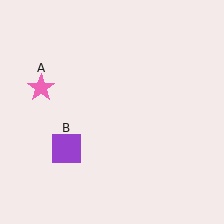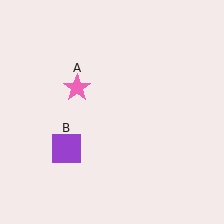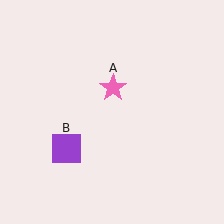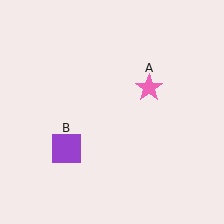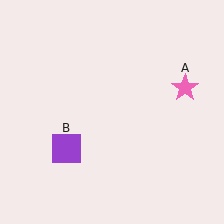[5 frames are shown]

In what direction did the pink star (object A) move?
The pink star (object A) moved right.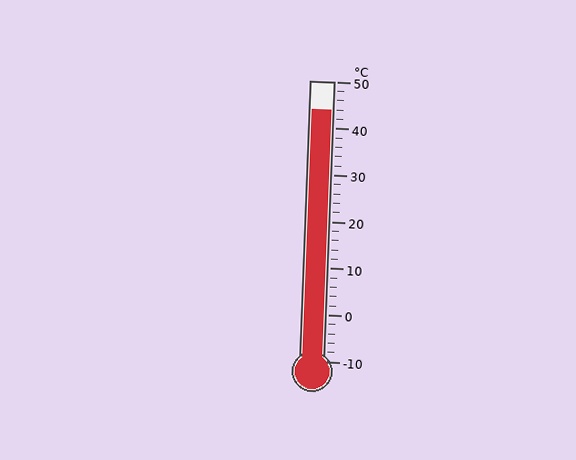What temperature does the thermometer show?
The thermometer shows approximately 44°C.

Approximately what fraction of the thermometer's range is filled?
The thermometer is filled to approximately 90% of its range.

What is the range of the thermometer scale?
The thermometer scale ranges from -10°C to 50°C.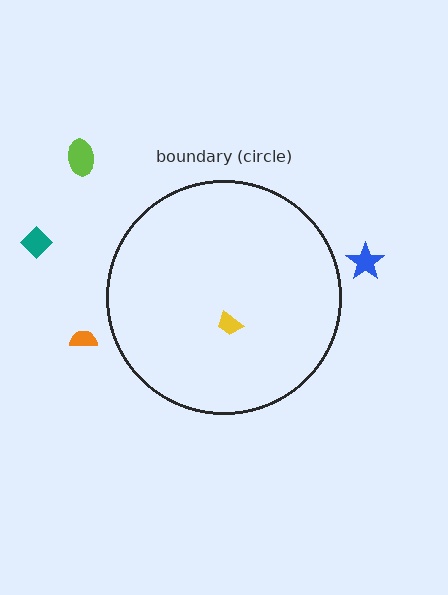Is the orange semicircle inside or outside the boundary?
Outside.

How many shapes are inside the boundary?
1 inside, 4 outside.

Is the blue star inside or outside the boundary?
Outside.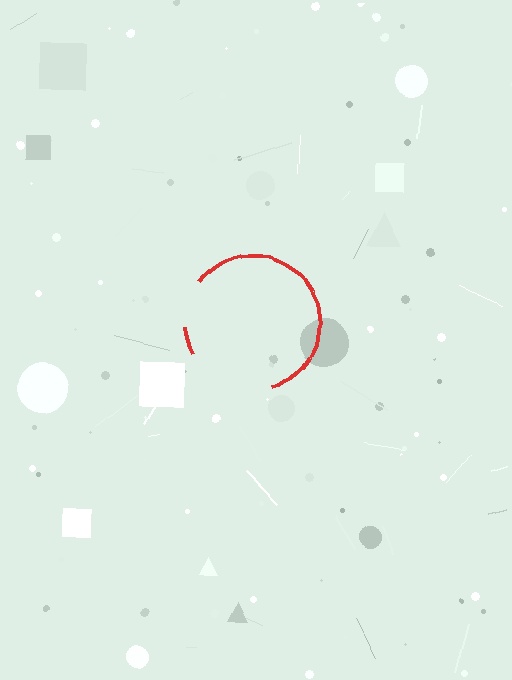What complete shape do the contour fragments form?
The contour fragments form a circle.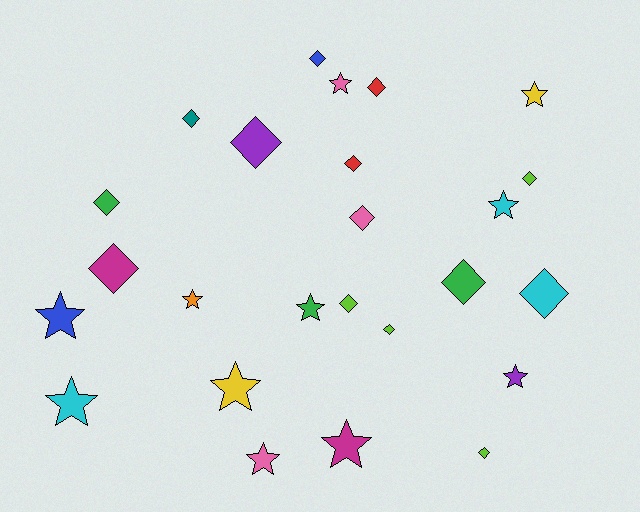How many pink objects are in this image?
There are 3 pink objects.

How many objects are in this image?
There are 25 objects.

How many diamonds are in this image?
There are 14 diamonds.